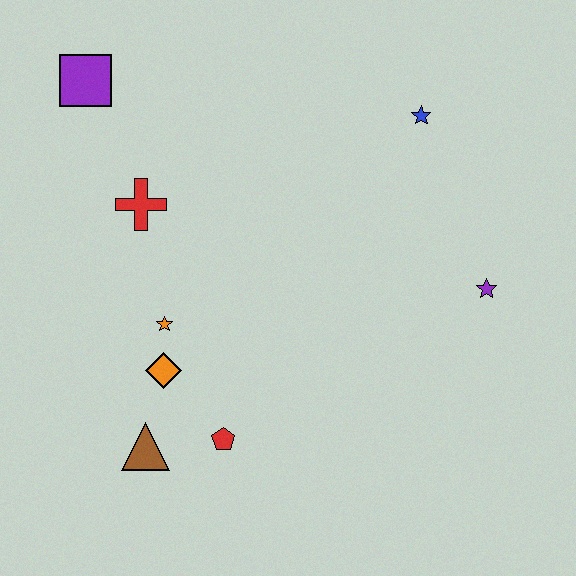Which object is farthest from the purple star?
The purple square is farthest from the purple star.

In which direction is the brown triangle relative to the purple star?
The brown triangle is to the left of the purple star.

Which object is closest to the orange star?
The orange diamond is closest to the orange star.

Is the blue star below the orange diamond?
No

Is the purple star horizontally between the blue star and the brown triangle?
No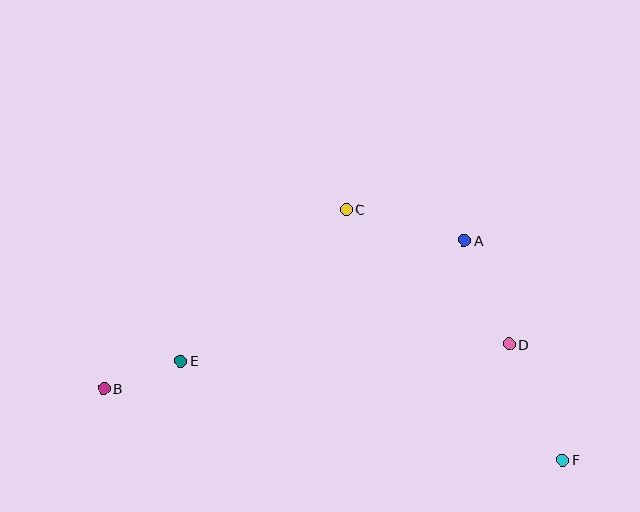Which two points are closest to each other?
Points B and E are closest to each other.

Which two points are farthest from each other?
Points B and F are farthest from each other.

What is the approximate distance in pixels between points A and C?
The distance between A and C is approximately 122 pixels.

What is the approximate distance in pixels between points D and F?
The distance between D and F is approximately 128 pixels.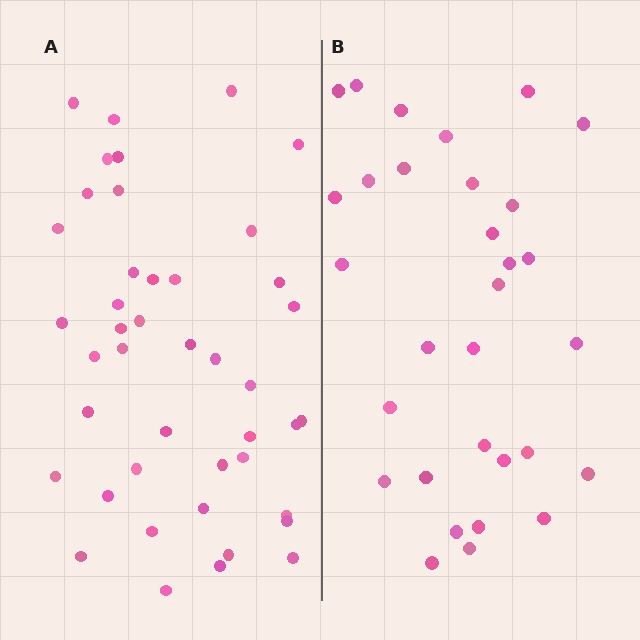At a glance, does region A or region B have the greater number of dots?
Region A (the left region) has more dots.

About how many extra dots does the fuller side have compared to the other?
Region A has roughly 12 or so more dots than region B.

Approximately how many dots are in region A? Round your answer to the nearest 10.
About 40 dots. (The exact count is 43, which rounds to 40.)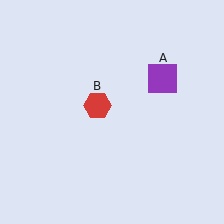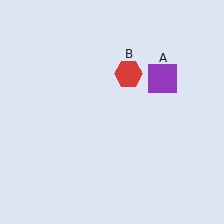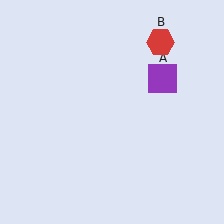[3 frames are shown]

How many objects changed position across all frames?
1 object changed position: red hexagon (object B).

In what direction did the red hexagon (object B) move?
The red hexagon (object B) moved up and to the right.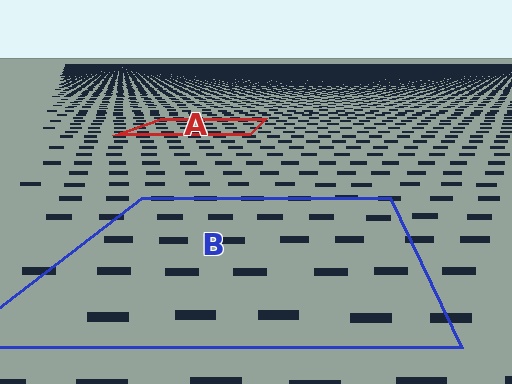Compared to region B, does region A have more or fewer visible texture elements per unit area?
Region A has more texture elements per unit area — they are packed more densely because it is farther away.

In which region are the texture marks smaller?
The texture marks are smaller in region A, because it is farther away.